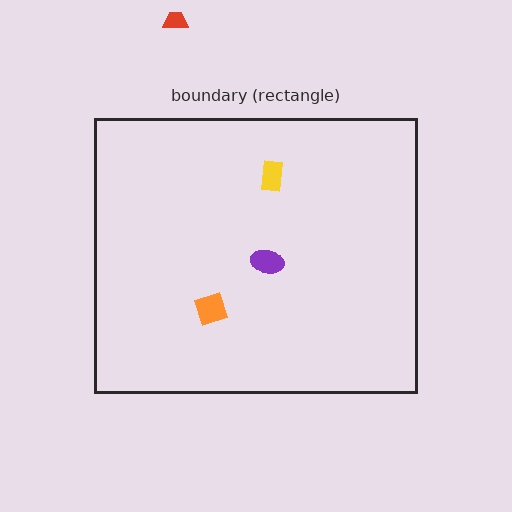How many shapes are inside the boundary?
3 inside, 1 outside.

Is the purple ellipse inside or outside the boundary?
Inside.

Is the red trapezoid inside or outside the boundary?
Outside.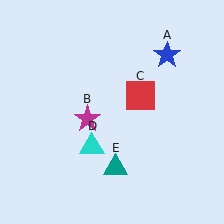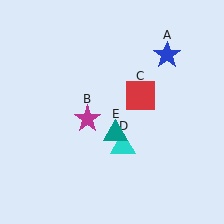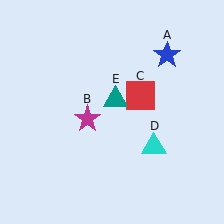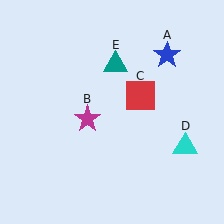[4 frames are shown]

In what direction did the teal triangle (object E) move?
The teal triangle (object E) moved up.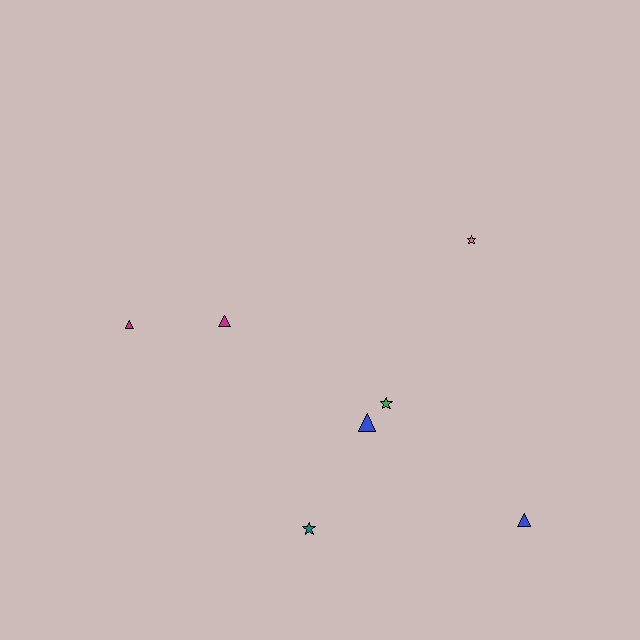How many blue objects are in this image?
There are 2 blue objects.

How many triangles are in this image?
There are 4 triangles.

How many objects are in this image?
There are 7 objects.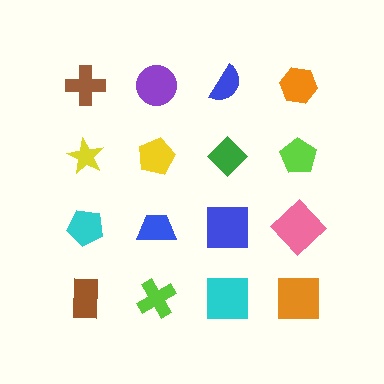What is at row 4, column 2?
A lime cross.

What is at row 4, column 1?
A brown rectangle.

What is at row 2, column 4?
A lime pentagon.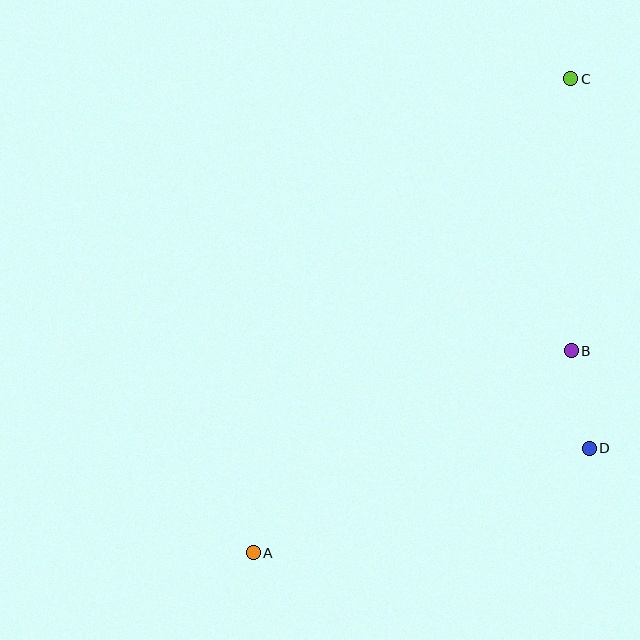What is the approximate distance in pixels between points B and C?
The distance between B and C is approximately 272 pixels.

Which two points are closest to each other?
Points B and D are closest to each other.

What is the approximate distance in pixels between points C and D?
The distance between C and D is approximately 370 pixels.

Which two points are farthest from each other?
Points A and C are farthest from each other.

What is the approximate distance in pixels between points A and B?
The distance between A and B is approximately 376 pixels.